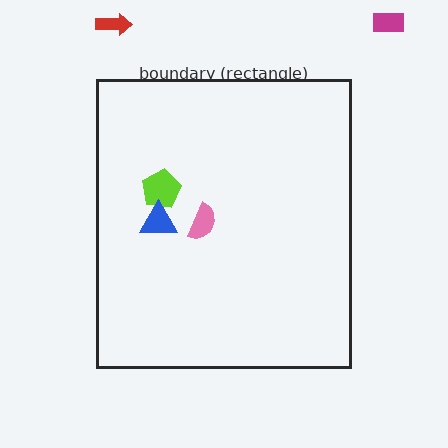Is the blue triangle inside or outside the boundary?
Inside.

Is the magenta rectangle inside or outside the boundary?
Outside.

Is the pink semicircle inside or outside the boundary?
Inside.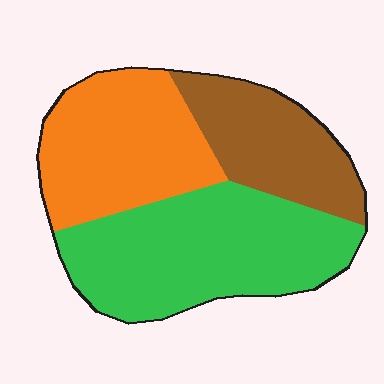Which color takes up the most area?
Green, at roughly 45%.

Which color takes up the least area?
Brown, at roughly 25%.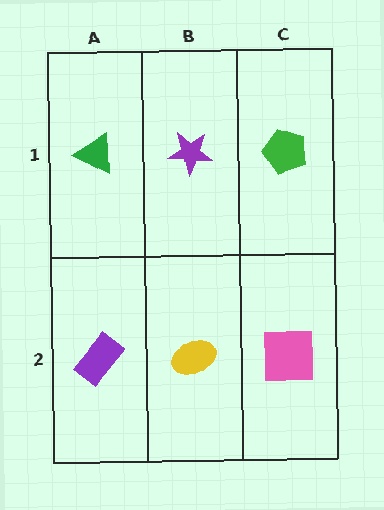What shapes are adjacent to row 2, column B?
A purple star (row 1, column B), a purple rectangle (row 2, column A), a pink square (row 2, column C).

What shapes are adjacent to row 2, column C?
A green pentagon (row 1, column C), a yellow ellipse (row 2, column B).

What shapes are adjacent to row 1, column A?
A purple rectangle (row 2, column A), a purple star (row 1, column B).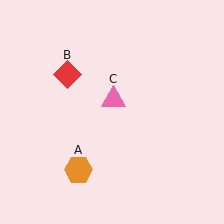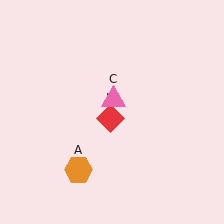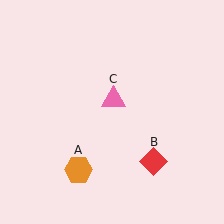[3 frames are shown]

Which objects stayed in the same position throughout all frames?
Orange hexagon (object A) and pink triangle (object C) remained stationary.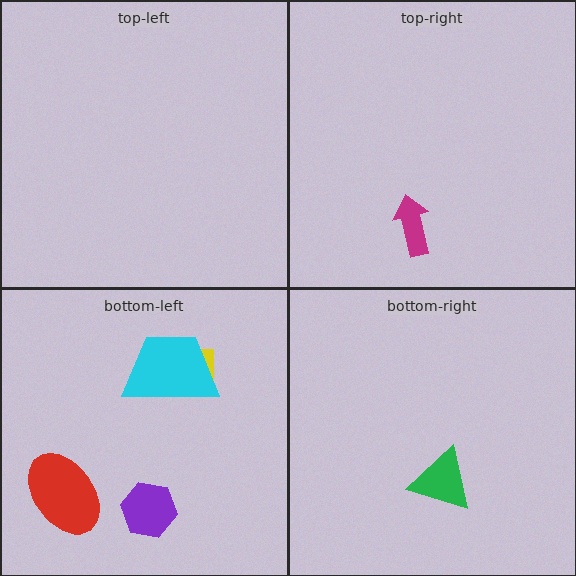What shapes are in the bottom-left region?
The yellow rectangle, the purple hexagon, the cyan trapezoid, the red ellipse.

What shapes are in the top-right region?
The magenta arrow.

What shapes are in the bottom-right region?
The green triangle.